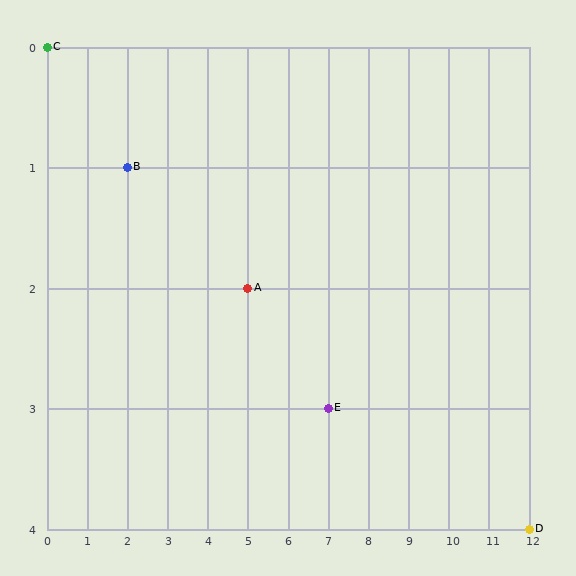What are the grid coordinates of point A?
Point A is at grid coordinates (5, 2).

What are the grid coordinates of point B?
Point B is at grid coordinates (2, 1).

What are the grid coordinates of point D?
Point D is at grid coordinates (12, 4).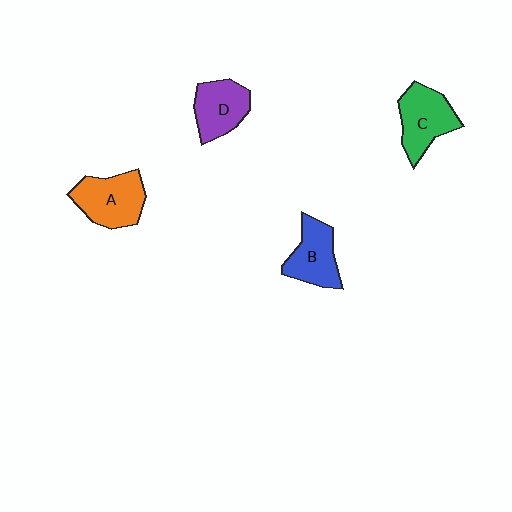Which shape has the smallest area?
Shape D (purple).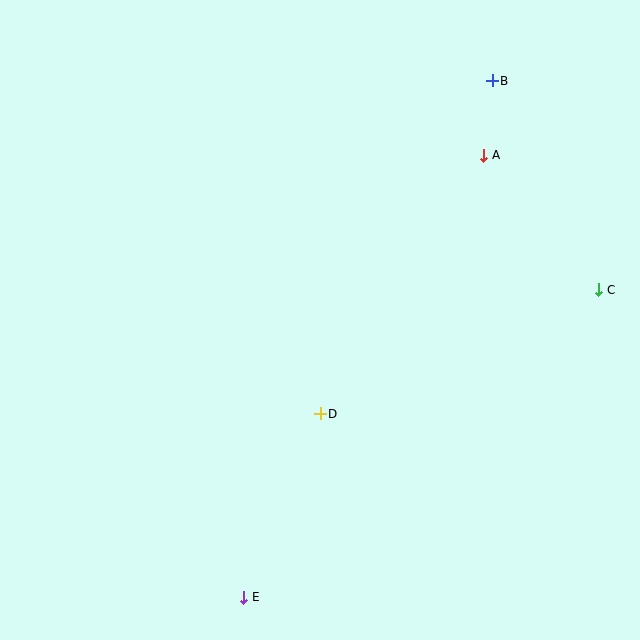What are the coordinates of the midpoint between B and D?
The midpoint between B and D is at (406, 247).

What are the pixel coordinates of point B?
Point B is at (492, 81).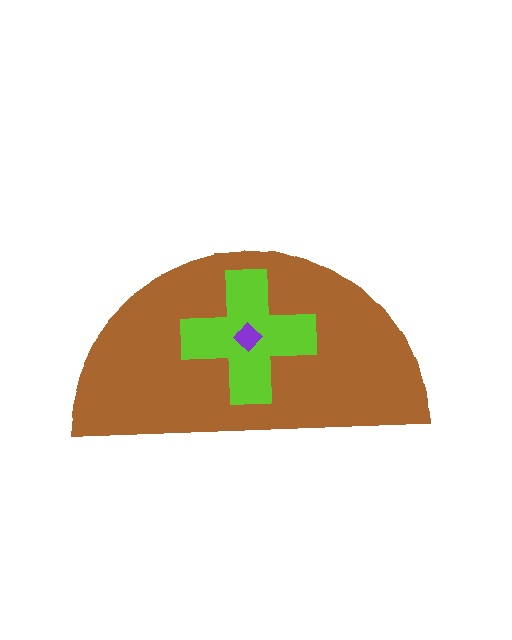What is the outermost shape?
The brown semicircle.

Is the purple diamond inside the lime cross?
Yes.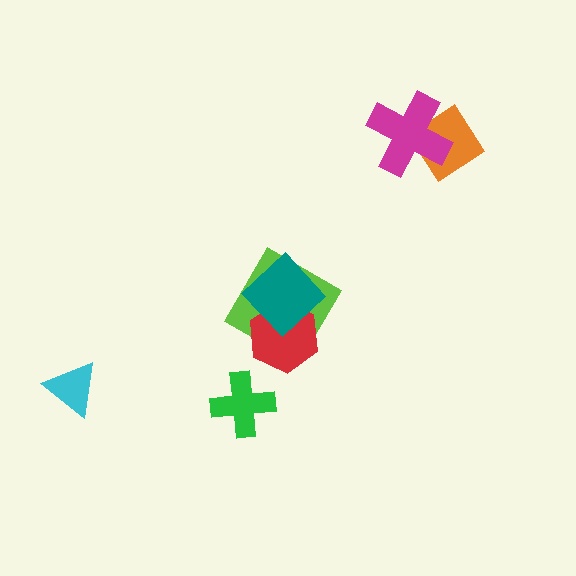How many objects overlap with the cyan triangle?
0 objects overlap with the cyan triangle.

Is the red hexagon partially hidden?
Yes, it is partially covered by another shape.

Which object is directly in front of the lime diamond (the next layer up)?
The red hexagon is directly in front of the lime diamond.